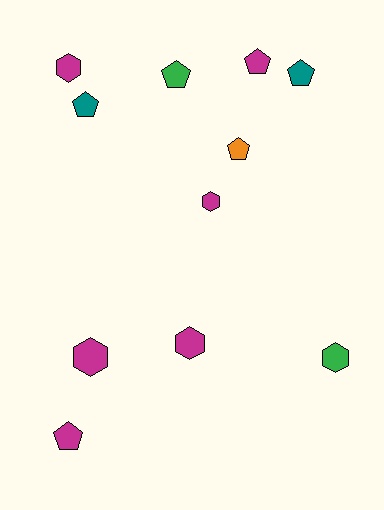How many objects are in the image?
There are 11 objects.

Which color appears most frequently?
Magenta, with 6 objects.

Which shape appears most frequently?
Pentagon, with 6 objects.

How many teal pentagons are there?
There are 2 teal pentagons.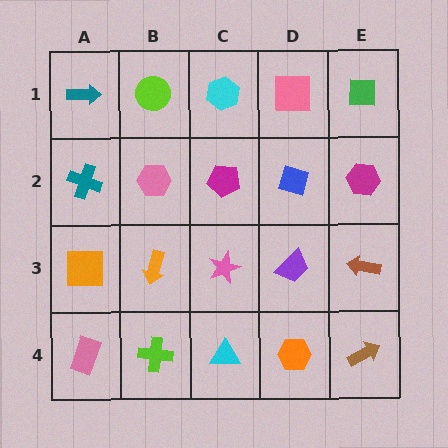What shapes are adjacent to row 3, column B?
A pink hexagon (row 2, column B), a lime cross (row 4, column B), an orange square (row 3, column A), a pink star (row 3, column C).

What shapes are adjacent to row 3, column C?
A magenta pentagon (row 2, column C), a cyan triangle (row 4, column C), an orange arrow (row 3, column B), a purple trapezoid (row 3, column D).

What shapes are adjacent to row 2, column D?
A pink square (row 1, column D), a purple trapezoid (row 3, column D), a magenta pentagon (row 2, column C), a magenta hexagon (row 2, column E).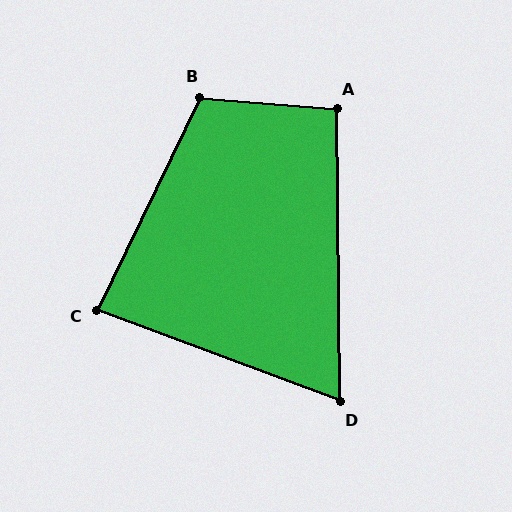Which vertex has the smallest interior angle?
D, at approximately 69 degrees.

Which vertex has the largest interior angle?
B, at approximately 111 degrees.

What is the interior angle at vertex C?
Approximately 85 degrees (acute).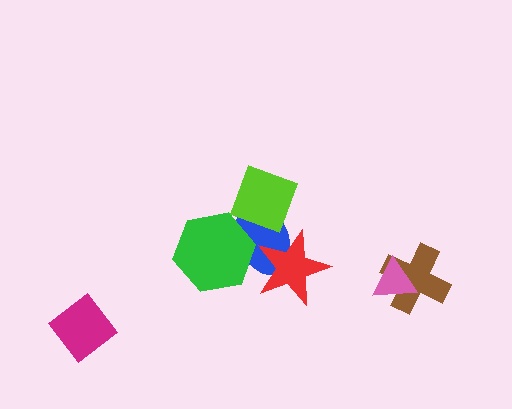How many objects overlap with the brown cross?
1 object overlaps with the brown cross.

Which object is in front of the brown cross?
The pink triangle is in front of the brown cross.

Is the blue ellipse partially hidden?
Yes, it is partially covered by another shape.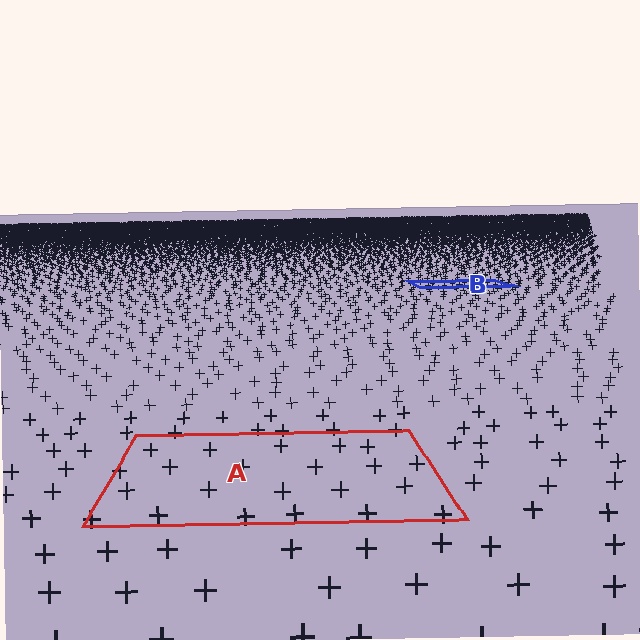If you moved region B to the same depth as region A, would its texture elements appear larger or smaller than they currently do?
They would appear larger. At a closer depth, the same texture elements are projected at a bigger on-screen size.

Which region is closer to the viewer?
Region A is closer. The texture elements there are larger and more spread out.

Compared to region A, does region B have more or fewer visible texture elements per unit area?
Region B has more texture elements per unit area — they are packed more densely because it is farther away.